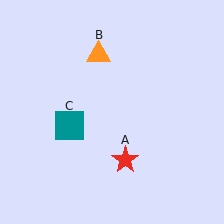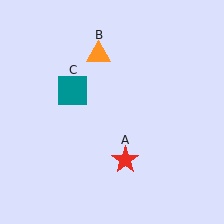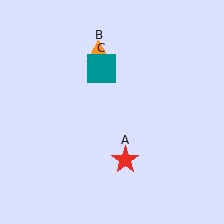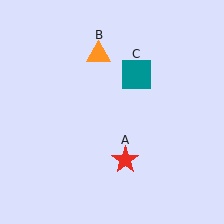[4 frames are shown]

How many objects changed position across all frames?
1 object changed position: teal square (object C).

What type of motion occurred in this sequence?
The teal square (object C) rotated clockwise around the center of the scene.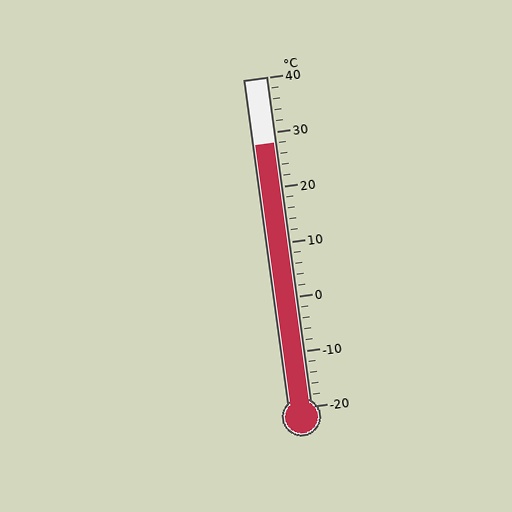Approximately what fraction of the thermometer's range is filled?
The thermometer is filled to approximately 80% of its range.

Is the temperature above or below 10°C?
The temperature is above 10°C.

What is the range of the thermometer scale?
The thermometer scale ranges from -20°C to 40°C.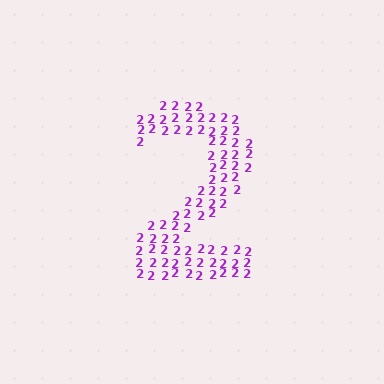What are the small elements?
The small elements are digit 2's.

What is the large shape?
The large shape is the digit 2.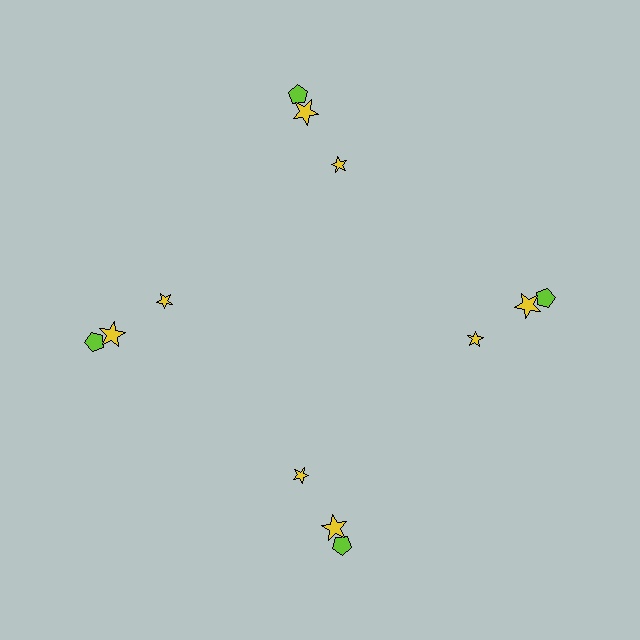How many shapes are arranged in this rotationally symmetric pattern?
There are 12 shapes, arranged in 4 groups of 3.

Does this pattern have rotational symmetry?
Yes, this pattern has 4-fold rotational symmetry. It looks the same after rotating 90 degrees around the center.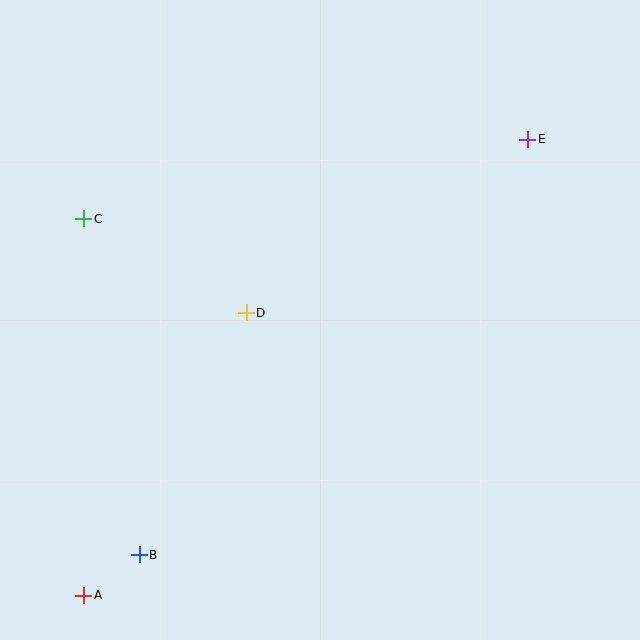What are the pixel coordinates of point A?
Point A is at (84, 595).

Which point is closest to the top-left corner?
Point C is closest to the top-left corner.